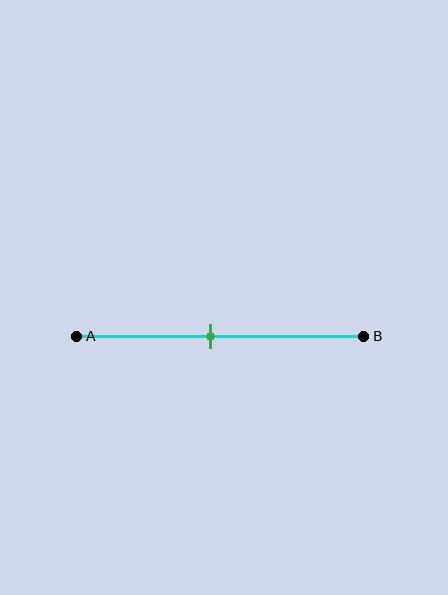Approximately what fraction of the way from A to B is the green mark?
The green mark is approximately 45% of the way from A to B.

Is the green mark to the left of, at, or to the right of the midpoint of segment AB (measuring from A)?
The green mark is to the left of the midpoint of segment AB.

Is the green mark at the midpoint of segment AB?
No, the mark is at about 45% from A, not at the 50% midpoint.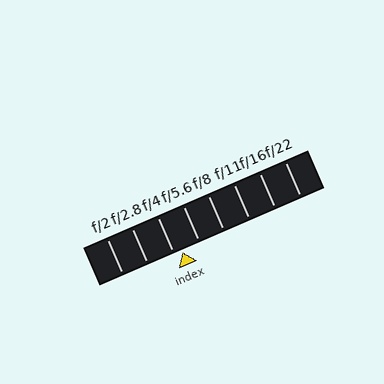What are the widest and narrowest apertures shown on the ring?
The widest aperture shown is f/2 and the narrowest is f/22.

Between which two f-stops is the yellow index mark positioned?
The index mark is between f/4 and f/5.6.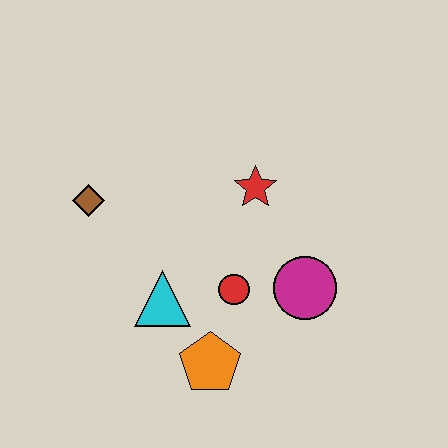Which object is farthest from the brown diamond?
The magenta circle is farthest from the brown diamond.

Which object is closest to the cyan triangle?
The red circle is closest to the cyan triangle.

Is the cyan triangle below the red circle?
Yes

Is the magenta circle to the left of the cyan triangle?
No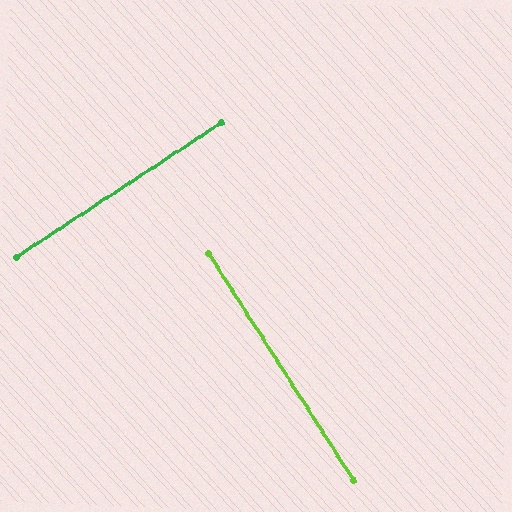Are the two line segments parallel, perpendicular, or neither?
Perpendicular — they meet at approximately 89°.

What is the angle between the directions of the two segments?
Approximately 89 degrees.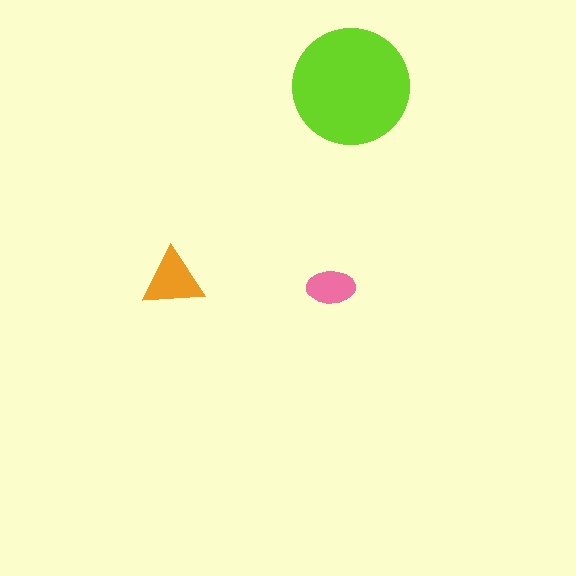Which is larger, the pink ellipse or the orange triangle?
The orange triangle.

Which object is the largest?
The lime circle.